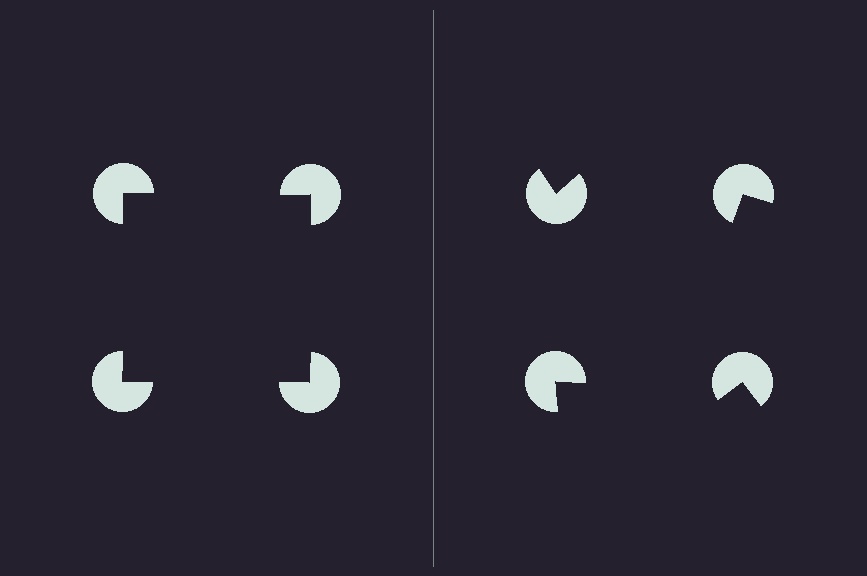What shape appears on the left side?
An illusory square.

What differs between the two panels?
The pac-man discs are positioned identically on both sides; only the wedge orientations differ. On the left they align to a square; on the right they are misaligned.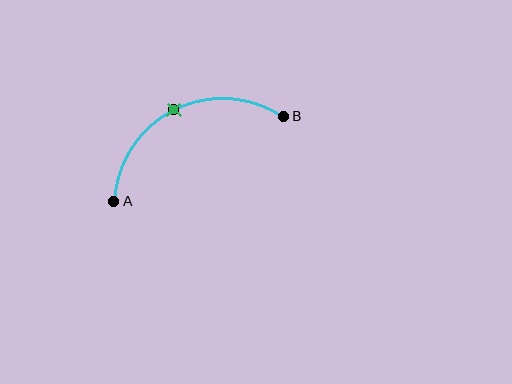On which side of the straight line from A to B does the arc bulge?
The arc bulges above the straight line connecting A and B.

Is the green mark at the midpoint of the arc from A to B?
Yes. The green mark lies on the arc at equal arc-length from both A and B — it is the arc midpoint.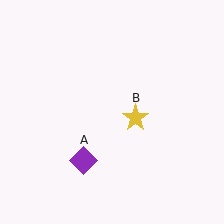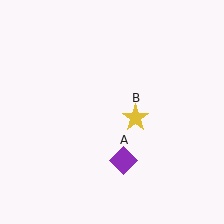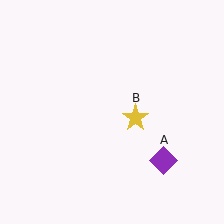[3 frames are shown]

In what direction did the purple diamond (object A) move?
The purple diamond (object A) moved right.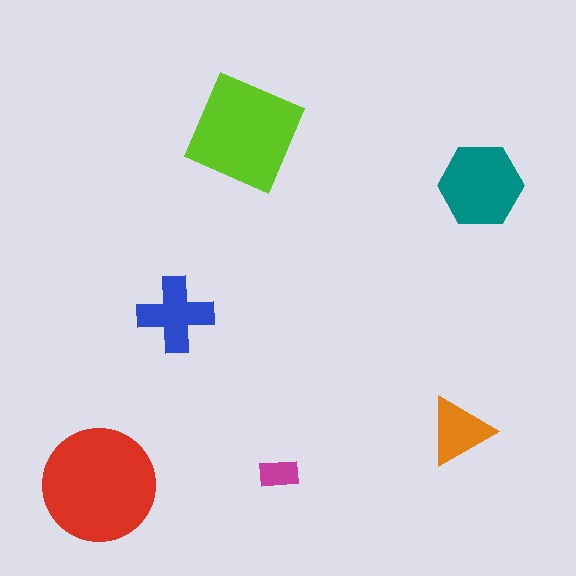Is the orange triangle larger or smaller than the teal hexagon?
Smaller.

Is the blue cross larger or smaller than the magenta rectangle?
Larger.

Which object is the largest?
The red circle.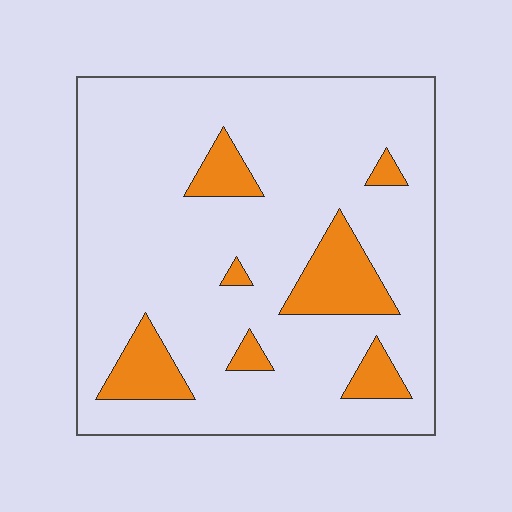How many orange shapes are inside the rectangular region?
7.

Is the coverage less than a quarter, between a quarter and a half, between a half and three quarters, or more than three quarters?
Less than a quarter.